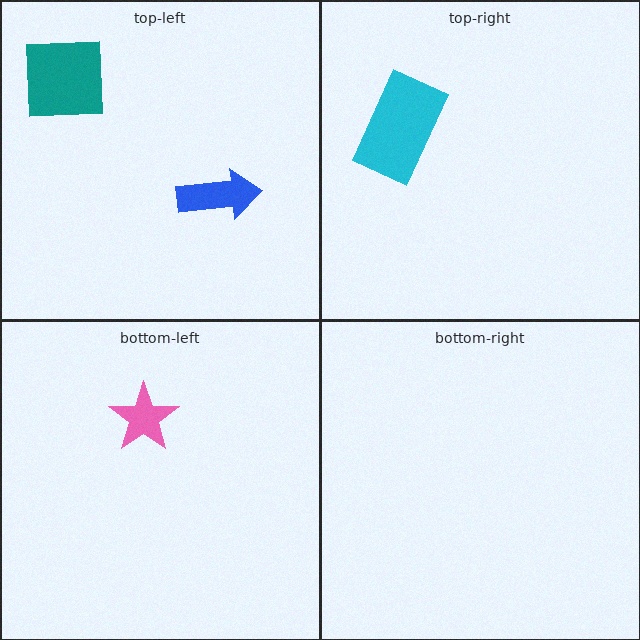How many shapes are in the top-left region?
2.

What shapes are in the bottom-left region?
The pink star.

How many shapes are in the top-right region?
1.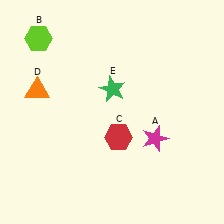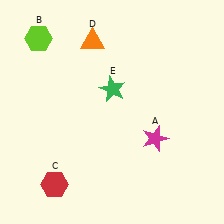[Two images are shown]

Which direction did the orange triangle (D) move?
The orange triangle (D) moved right.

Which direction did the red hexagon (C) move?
The red hexagon (C) moved left.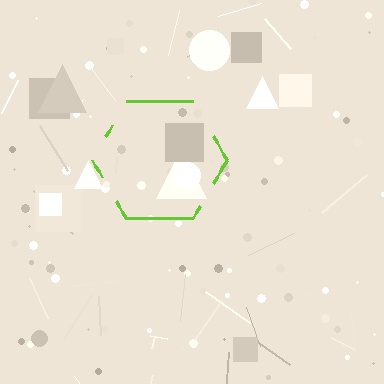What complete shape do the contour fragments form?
The contour fragments form a hexagon.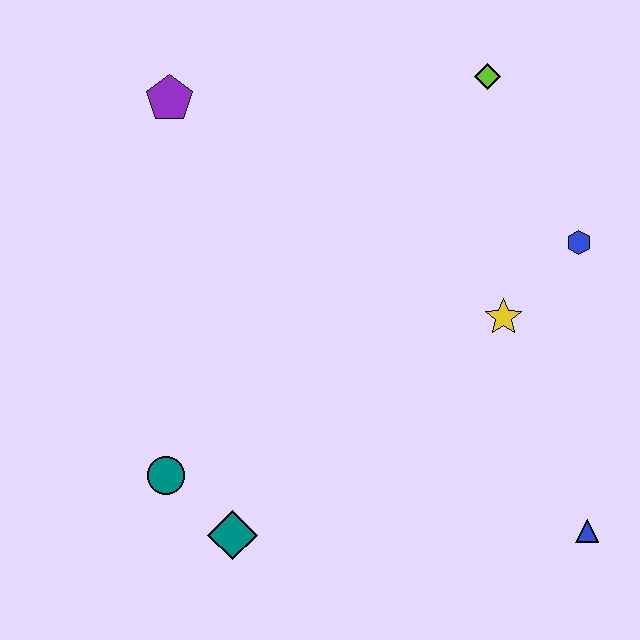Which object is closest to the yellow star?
The blue hexagon is closest to the yellow star.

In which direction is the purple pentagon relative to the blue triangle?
The purple pentagon is above the blue triangle.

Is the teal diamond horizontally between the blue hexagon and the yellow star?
No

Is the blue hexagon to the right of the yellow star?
Yes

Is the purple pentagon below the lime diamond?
Yes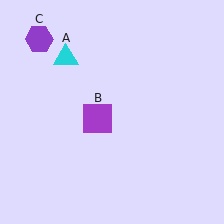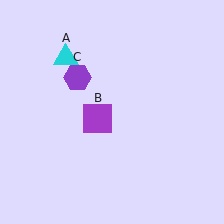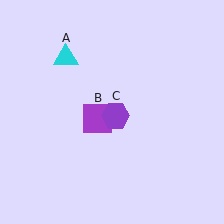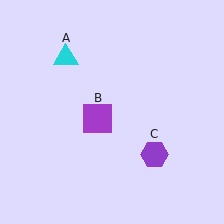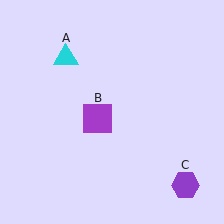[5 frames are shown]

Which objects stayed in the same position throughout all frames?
Cyan triangle (object A) and purple square (object B) remained stationary.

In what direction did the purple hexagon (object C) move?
The purple hexagon (object C) moved down and to the right.